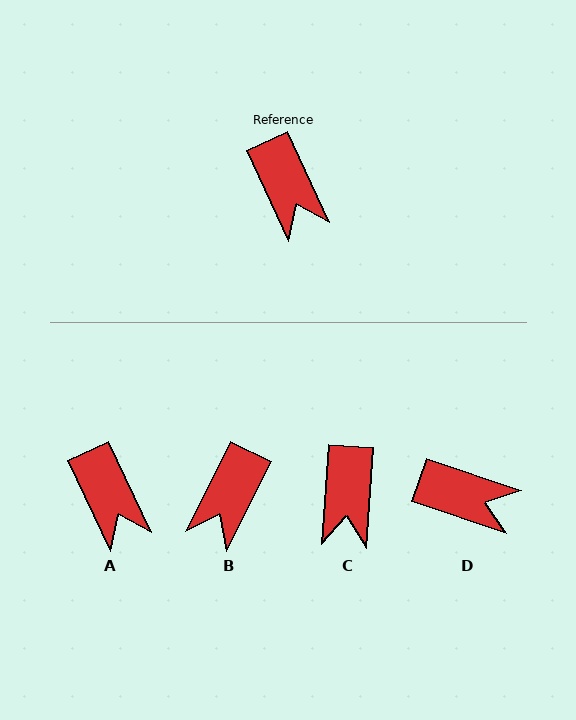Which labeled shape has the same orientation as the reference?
A.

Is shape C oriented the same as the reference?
No, it is off by about 29 degrees.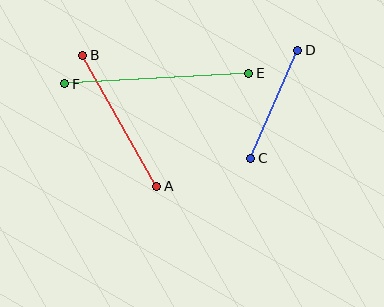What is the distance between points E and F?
The distance is approximately 185 pixels.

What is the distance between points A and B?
The distance is approximately 151 pixels.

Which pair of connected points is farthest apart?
Points E and F are farthest apart.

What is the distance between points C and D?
The distance is approximately 118 pixels.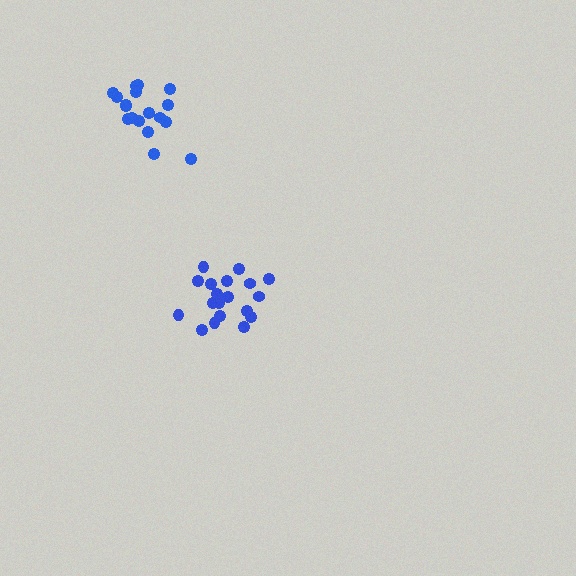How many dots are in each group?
Group 1: 18 dots, Group 2: 19 dots (37 total).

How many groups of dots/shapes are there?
There are 2 groups.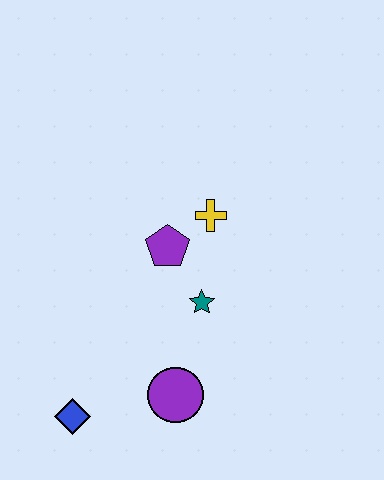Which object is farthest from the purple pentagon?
The blue diamond is farthest from the purple pentagon.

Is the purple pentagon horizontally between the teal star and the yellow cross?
No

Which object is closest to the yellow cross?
The purple pentagon is closest to the yellow cross.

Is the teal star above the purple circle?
Yes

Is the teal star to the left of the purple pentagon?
No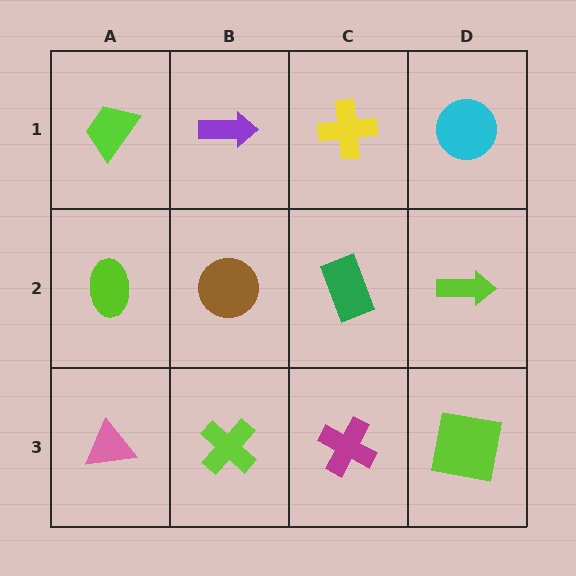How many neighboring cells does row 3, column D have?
2.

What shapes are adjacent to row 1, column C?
A green rectangle (row 2, column C), a purple arrow (row 1, column B), a cyan circle (row 1, column D).